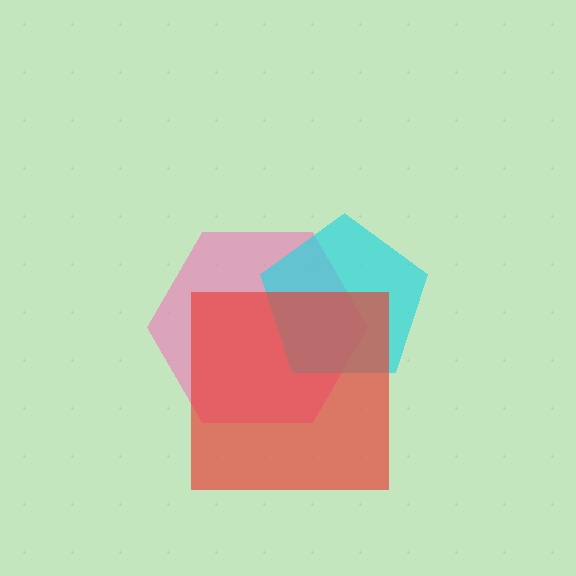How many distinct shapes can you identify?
There are 3 distinct shapes: a pink hexagon, a cyan pentagon, a red square.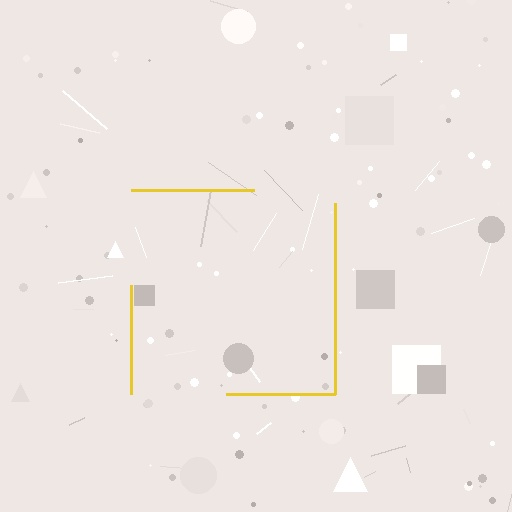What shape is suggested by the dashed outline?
The dashed outline suggests a square.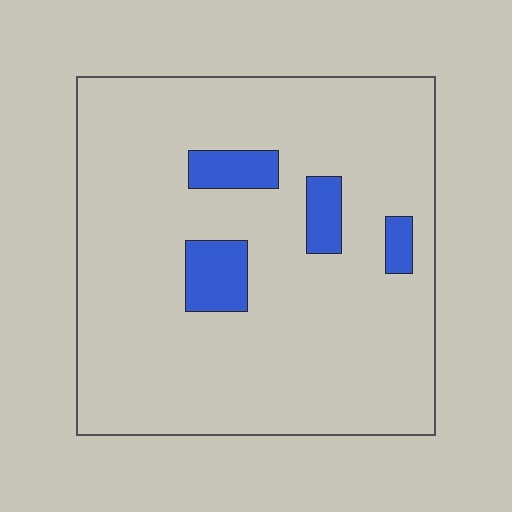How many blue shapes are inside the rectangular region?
4.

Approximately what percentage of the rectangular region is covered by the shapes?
Approximately 10%.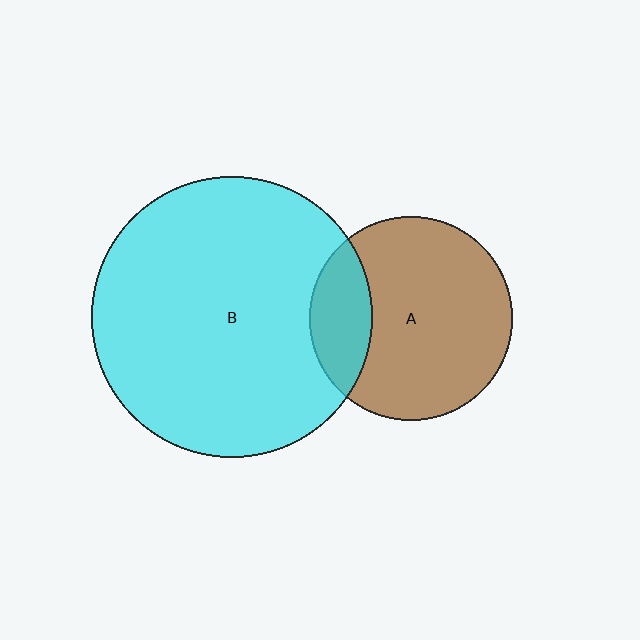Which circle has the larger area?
Circle B (cyan).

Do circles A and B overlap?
Yes.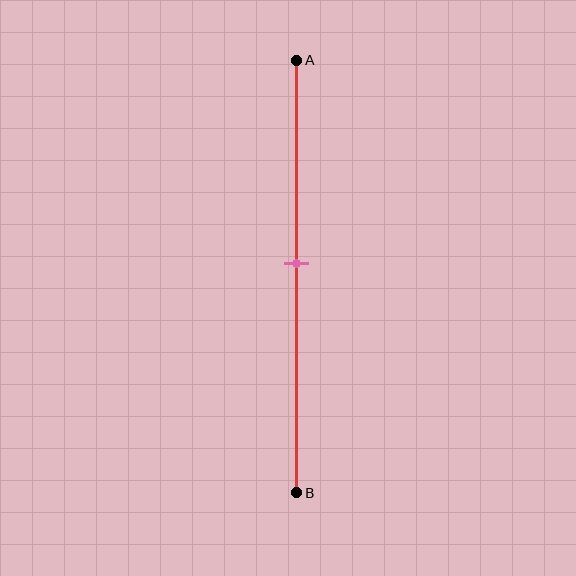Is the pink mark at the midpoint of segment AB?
No, the mark is at about 45% from A, not at the 50% midpoint.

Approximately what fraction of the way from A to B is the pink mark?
The pink mark is approximately 45% of the way from A to B.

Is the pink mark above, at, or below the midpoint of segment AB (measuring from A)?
The pink mark is above the midpoint of segment AB.